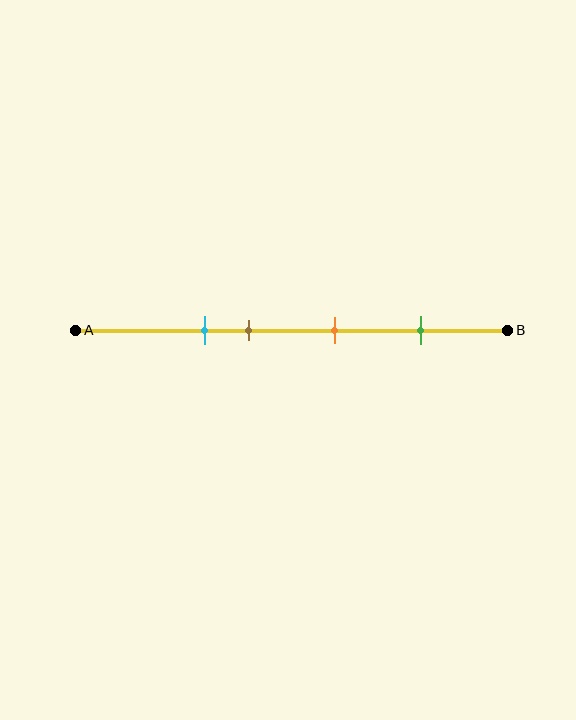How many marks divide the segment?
There are 4 marks dividing the segment.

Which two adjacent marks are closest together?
The cyan and brown marks are the closest adjacent pair.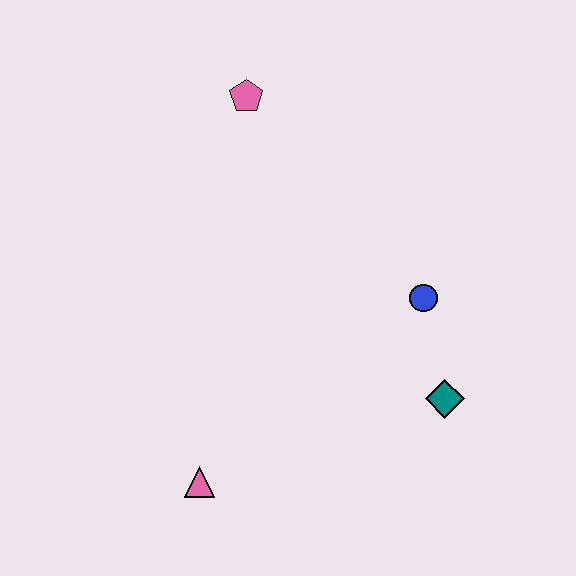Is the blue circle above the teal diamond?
Yes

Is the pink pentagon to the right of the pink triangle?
Yes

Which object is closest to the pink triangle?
The teal diamond is closest to the pink triangle.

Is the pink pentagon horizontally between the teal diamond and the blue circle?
No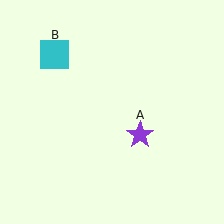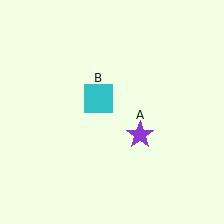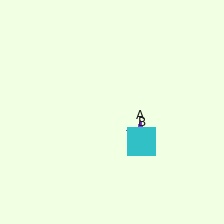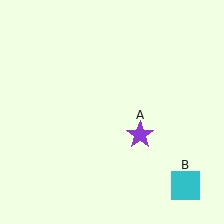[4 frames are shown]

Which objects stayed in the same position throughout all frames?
Purple star (object A) remained stationary.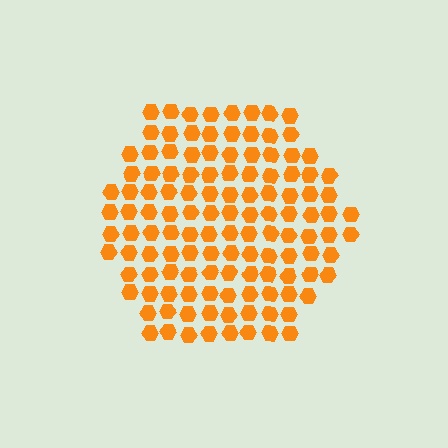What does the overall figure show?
The overall figure shows a hexagon.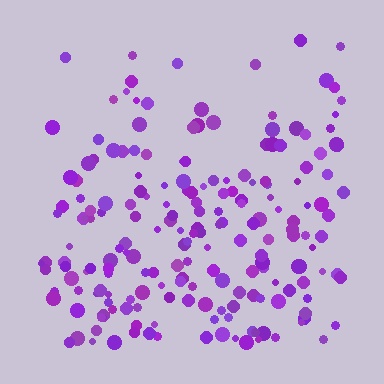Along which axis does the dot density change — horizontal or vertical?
Vertical.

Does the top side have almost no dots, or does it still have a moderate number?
Still a moderate number, just noticeably fewer than the bottom.